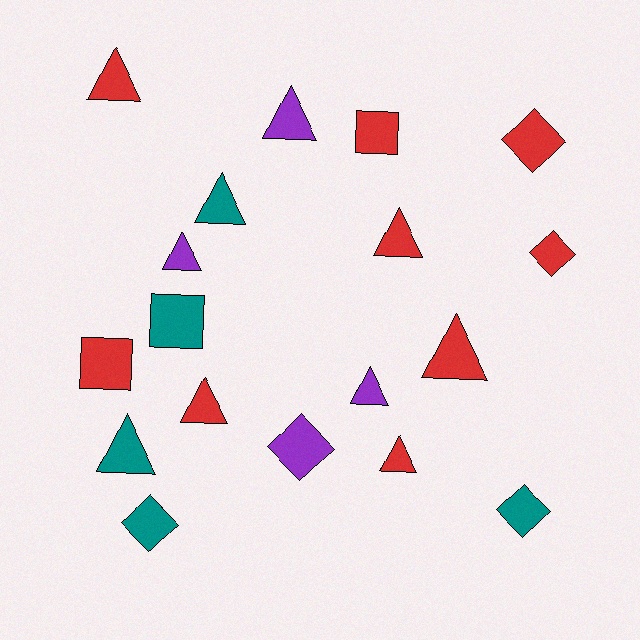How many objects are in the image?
There are 18 objects.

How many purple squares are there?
There are no purple squares.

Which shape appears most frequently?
Triangle, with 10 objects.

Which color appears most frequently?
Red, with 9 objects.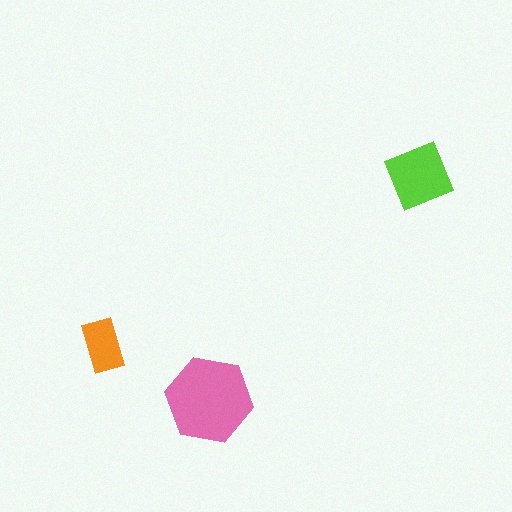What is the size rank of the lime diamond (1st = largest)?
2nd.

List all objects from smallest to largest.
The orange rectangle, the lime diamond, the pink hexagon.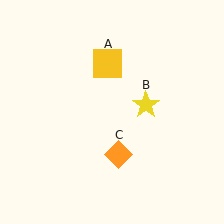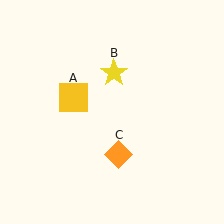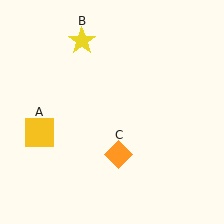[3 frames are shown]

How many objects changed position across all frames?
2 objects changed position: yellow square (object A), yellow star (object B).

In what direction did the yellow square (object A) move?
The yellow square (object A) moved down and to the left.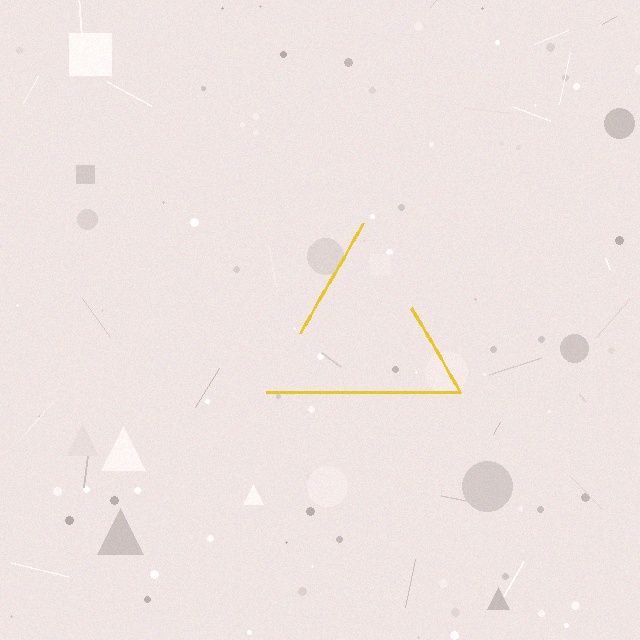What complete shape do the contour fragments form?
The contour fragments form a triangle.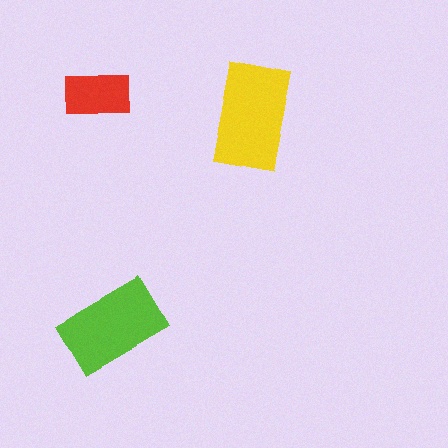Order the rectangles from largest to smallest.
the yellow one, the lime one, the red one.